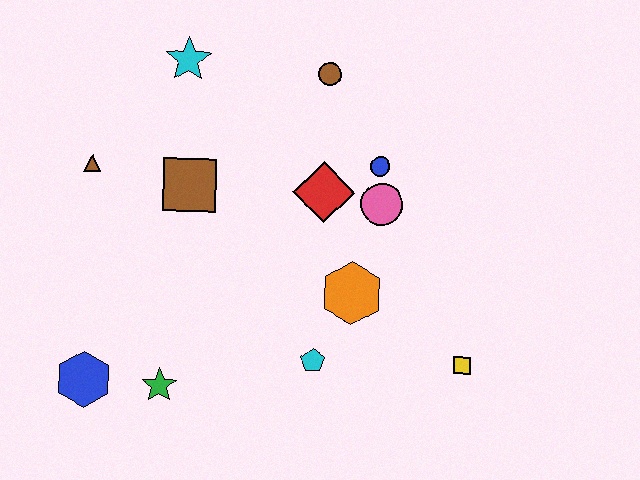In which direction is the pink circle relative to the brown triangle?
The pink circle is to the right of the brown triangle.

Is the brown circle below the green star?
No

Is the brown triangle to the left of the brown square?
Yes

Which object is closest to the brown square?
The brown triangle is closest to the brown square.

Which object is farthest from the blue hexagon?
The brown circle is farthest from the blue hexagon.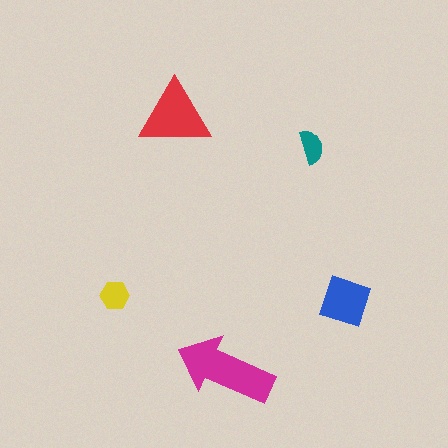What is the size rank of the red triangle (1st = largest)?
2nd.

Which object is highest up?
The red triangle is topmost.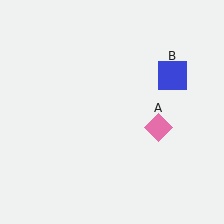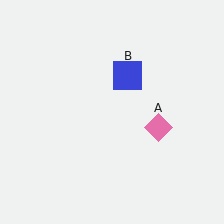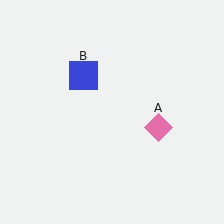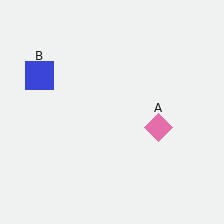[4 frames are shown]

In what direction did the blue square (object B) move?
The blue square (object B) moved left.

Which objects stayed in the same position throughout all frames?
Pink diamond (object A) remained stationary.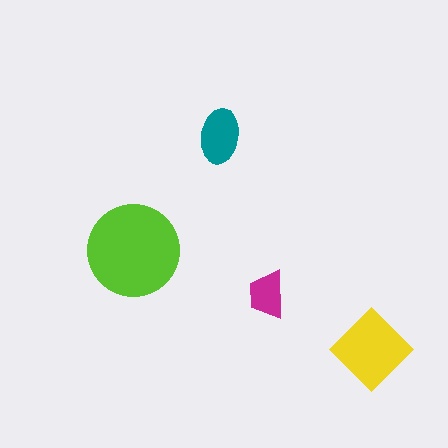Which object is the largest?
The lime circle.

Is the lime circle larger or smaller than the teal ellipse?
Larger.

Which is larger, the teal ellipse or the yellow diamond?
The yellow diamond.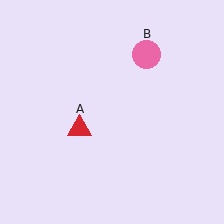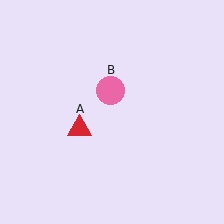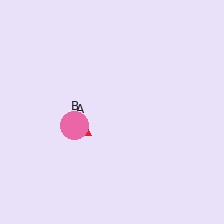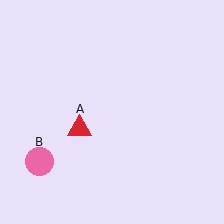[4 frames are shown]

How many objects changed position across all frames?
1 object changed position: pink circle (object B).